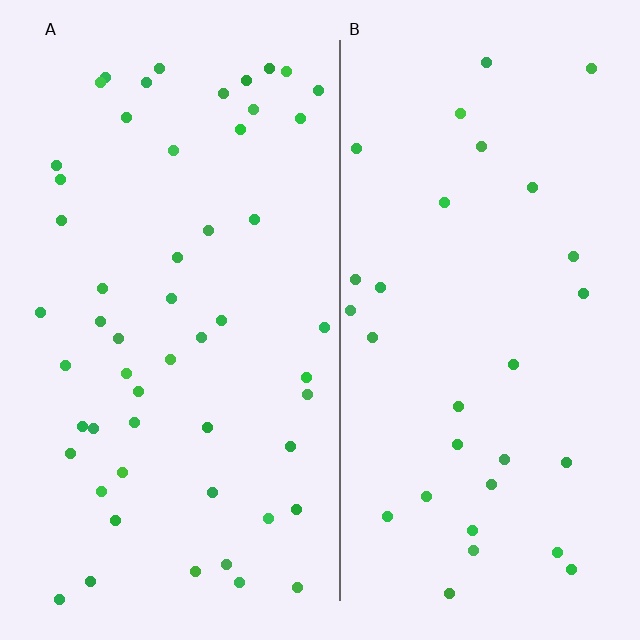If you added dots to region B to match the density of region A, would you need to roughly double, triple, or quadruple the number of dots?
Approximately double.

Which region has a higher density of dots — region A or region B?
A (the left).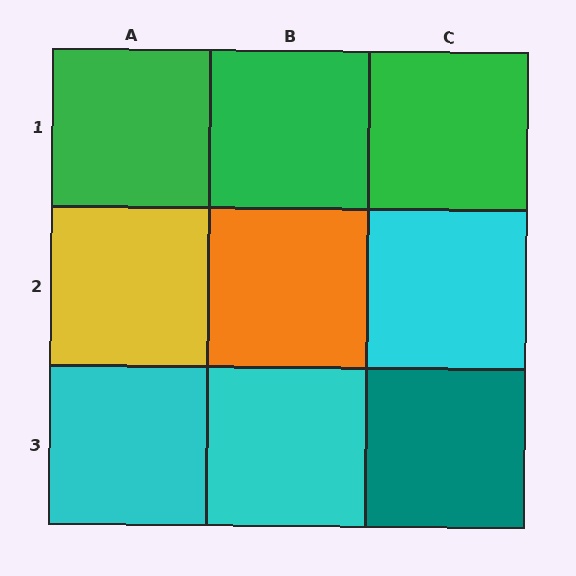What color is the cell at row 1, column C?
Green.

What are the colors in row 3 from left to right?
Cyan, cyan, teal.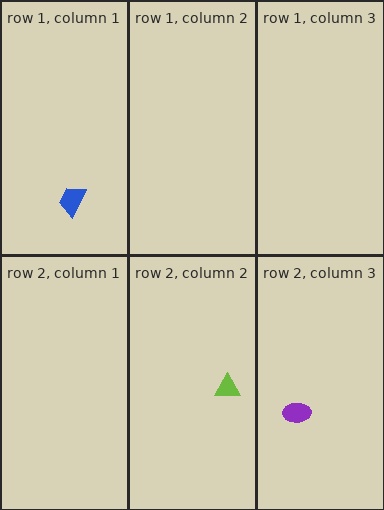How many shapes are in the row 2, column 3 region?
1.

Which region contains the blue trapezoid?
The row 1, column 1 region.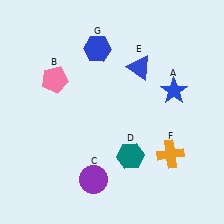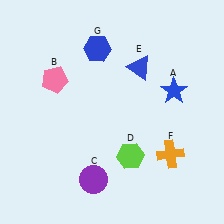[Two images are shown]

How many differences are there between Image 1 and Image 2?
There is 1 difference between the two images.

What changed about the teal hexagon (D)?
In Image 1, D is teal. In Image 2, it changed to lime.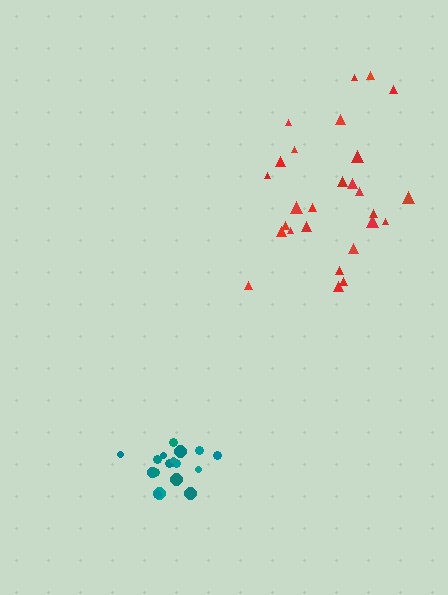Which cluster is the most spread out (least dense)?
Red.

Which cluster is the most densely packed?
Teal.